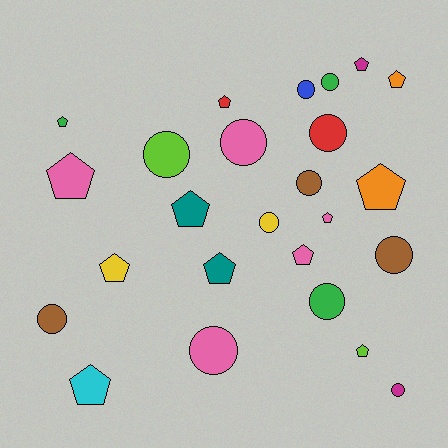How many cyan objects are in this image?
There is 1 cyan object.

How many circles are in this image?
There are 12 circles.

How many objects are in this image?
There are 25 objects.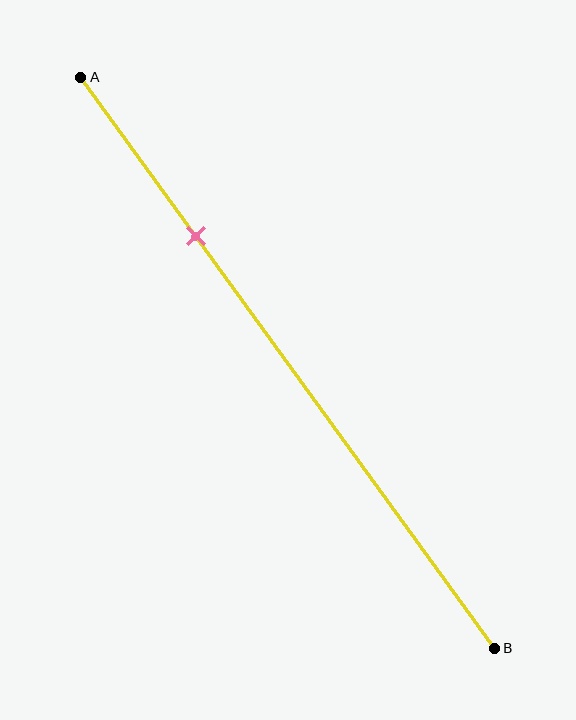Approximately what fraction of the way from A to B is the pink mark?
The pink mark is approximately 30% of the way from A to B.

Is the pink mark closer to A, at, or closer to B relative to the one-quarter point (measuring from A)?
The pink mark is approximately at the one-quarter point of segment AB.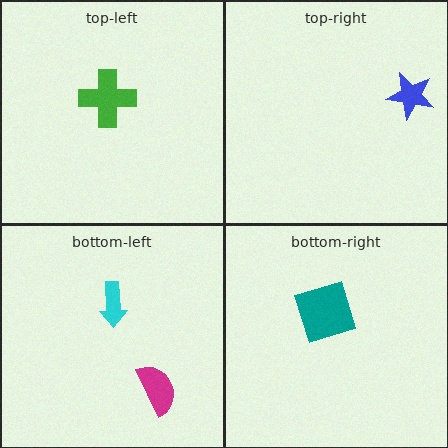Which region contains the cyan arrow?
The bottom-left region.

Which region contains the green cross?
The top-left region.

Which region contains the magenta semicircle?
The bottom-left region.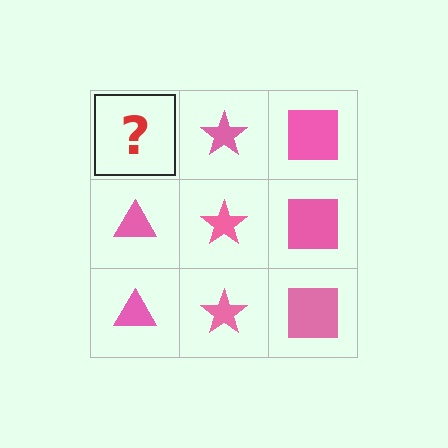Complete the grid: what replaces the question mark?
The question mark should be replaced with a pink triangle.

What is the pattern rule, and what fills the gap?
The rule is that each column has a consistent shape. The gap should be filled with a pink triangle.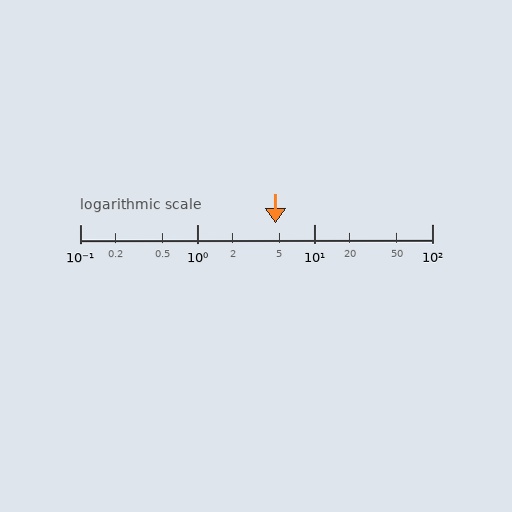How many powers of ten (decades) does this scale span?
The scale spans 3 decades, from 0.1 to 100.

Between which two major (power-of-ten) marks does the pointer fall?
The pointer is between 1 and 10.